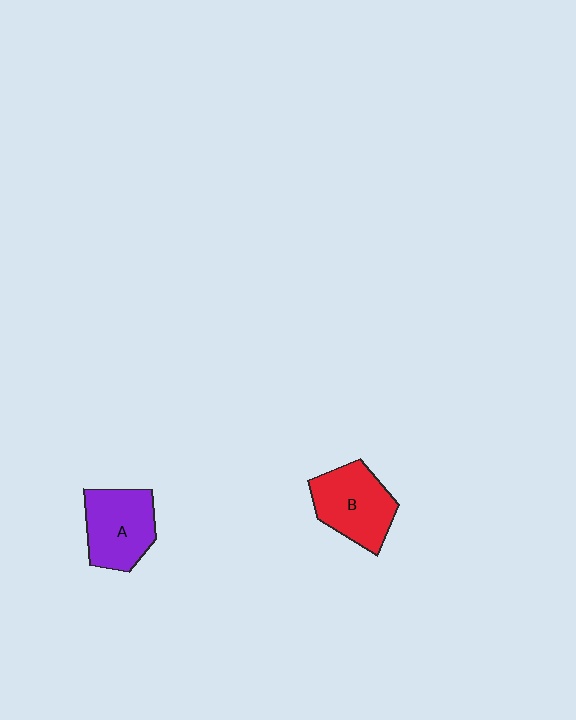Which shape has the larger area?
Shape B (red).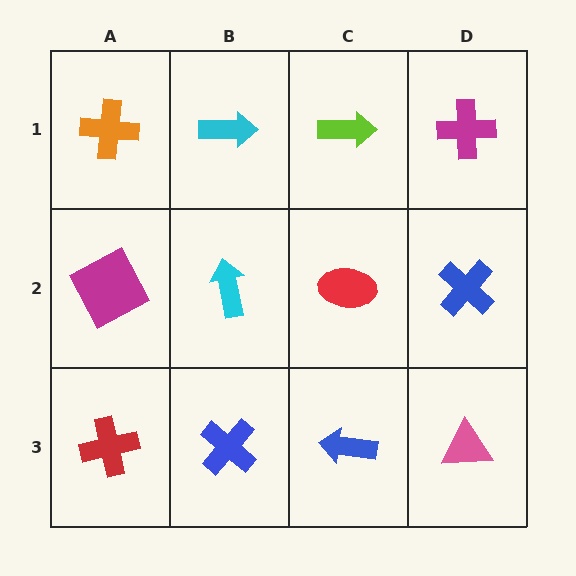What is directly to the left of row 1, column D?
A lime arrow.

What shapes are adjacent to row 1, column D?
A blue cross (row 2, column D), a lime arrow (row 1, column C).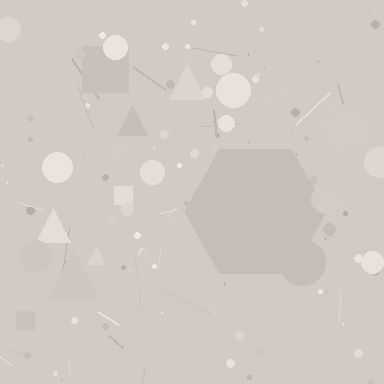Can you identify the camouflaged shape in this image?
The camouflaged shape is a hexagon.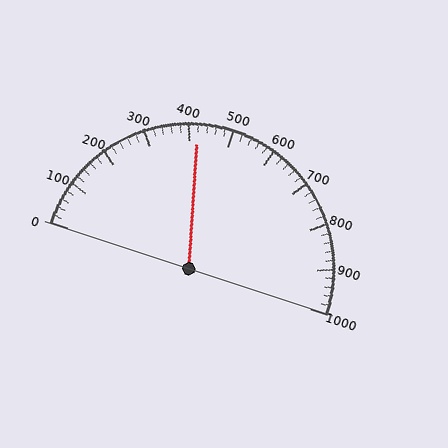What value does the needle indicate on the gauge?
The needle indicates approximately 420.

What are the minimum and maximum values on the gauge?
The gauge ranges from 0 to 1000.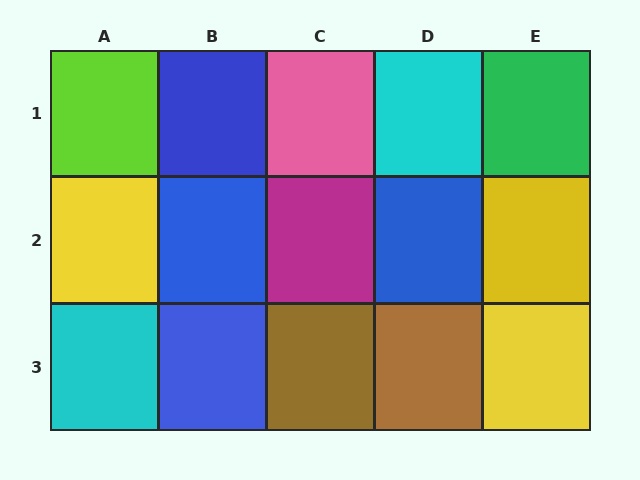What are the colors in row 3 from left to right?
Cyan, blue, brown, brown, yellow.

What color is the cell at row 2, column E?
Yellow.